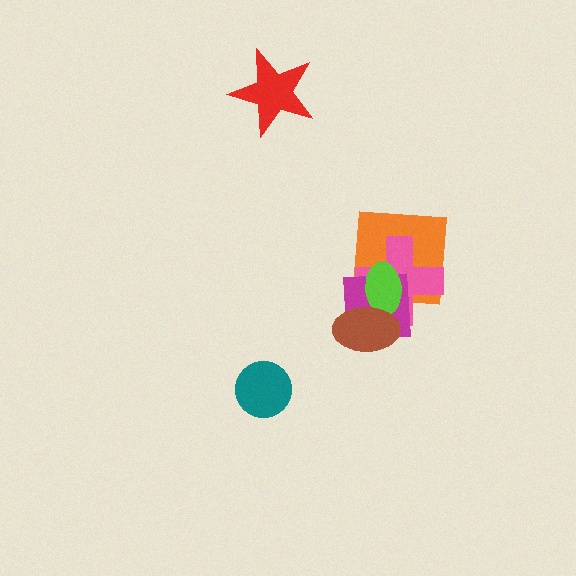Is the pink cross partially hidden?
Yes, it is partially covered by another shape.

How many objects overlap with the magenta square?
4 objects overlap with the magenta square.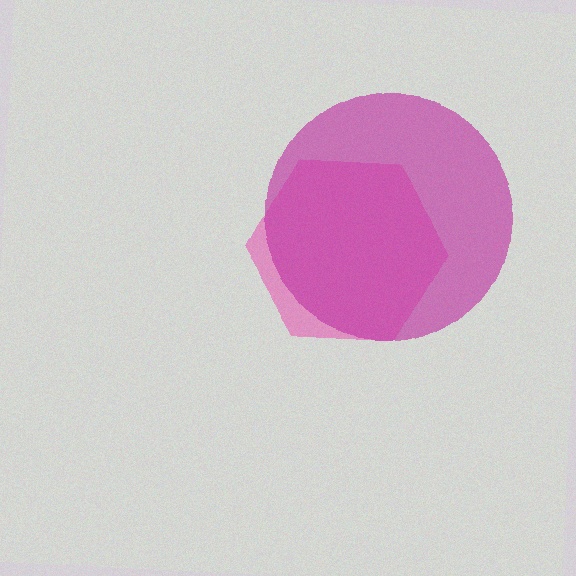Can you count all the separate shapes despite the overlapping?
Yes, there are 2 separate shapes.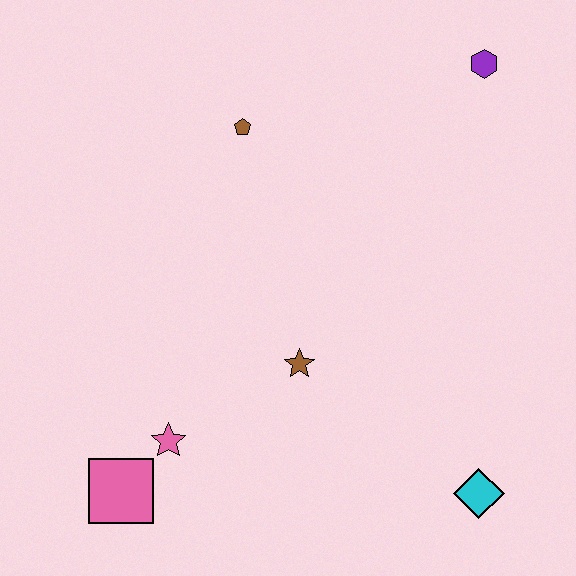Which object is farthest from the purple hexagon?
The pink square is farthest from the purple hexagon.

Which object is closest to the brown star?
The pink star is closest to the brown star.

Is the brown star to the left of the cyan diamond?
Yes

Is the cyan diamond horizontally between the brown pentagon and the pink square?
No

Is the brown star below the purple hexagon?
Yes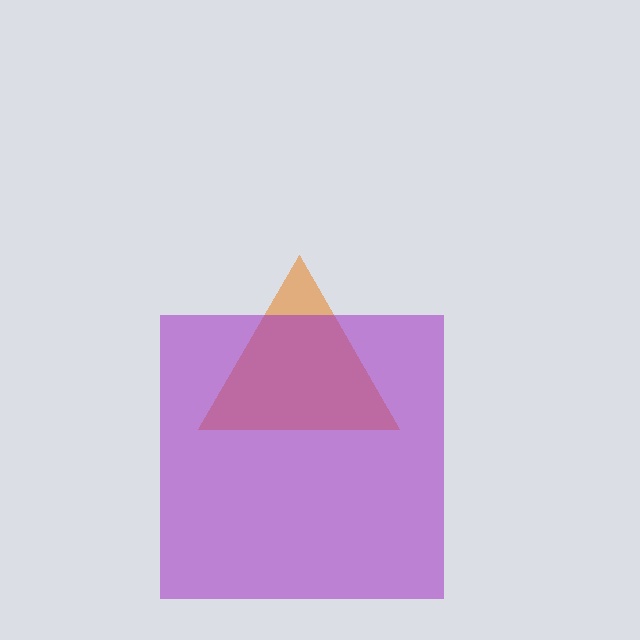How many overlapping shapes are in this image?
There are 2 overlapping shapes in the image.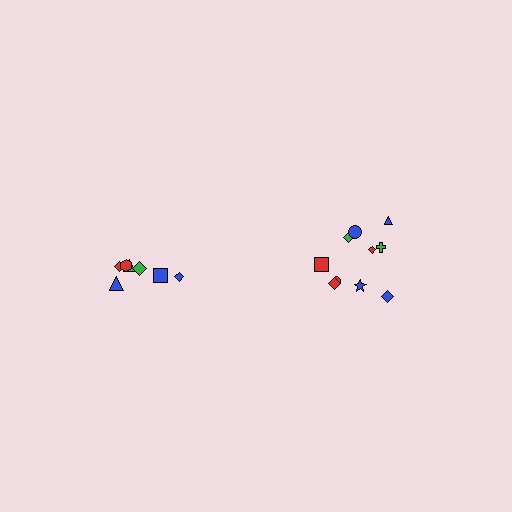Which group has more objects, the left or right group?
The right group.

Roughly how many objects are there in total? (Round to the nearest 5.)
Roughly 15 objects in total.